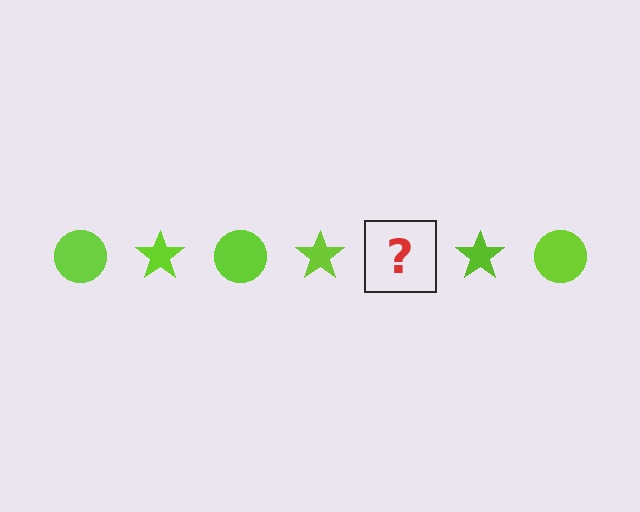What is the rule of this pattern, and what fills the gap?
The rule is that the pattern cycles through circle, star shapes in lime. The gap should be filled with a lime circle.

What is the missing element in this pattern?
The missing element is a lime circle.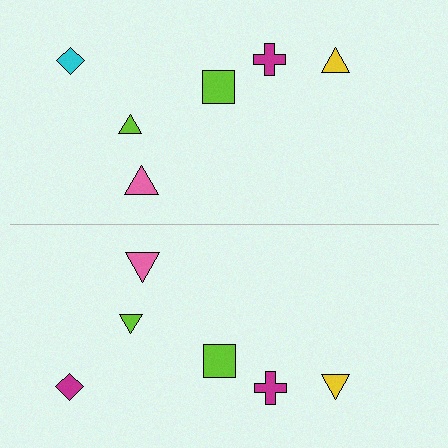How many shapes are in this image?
There are 12 shapes in this image.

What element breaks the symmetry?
The magenta diamond on the bottom side breaks the symmetry — its mirror counterpart is cyan.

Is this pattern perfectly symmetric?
No, the pattern is not perfectly symmetric. The magenta diamond on the bottom side breaks the symmetry — its mirror counterpart is cyan.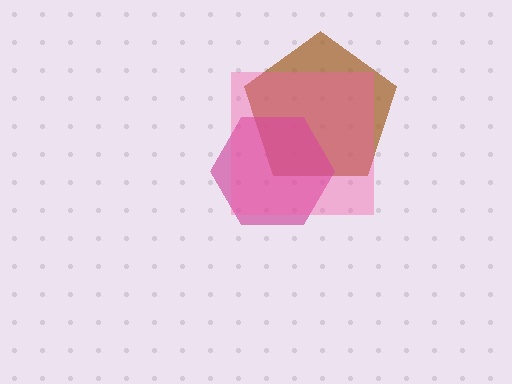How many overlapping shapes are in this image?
There are 3 overlapping shapes in the image.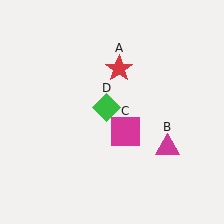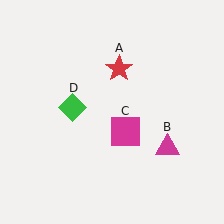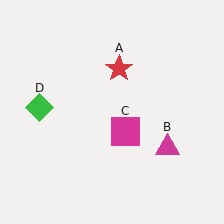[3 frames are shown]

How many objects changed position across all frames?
1 object changed position: green diamond (object D).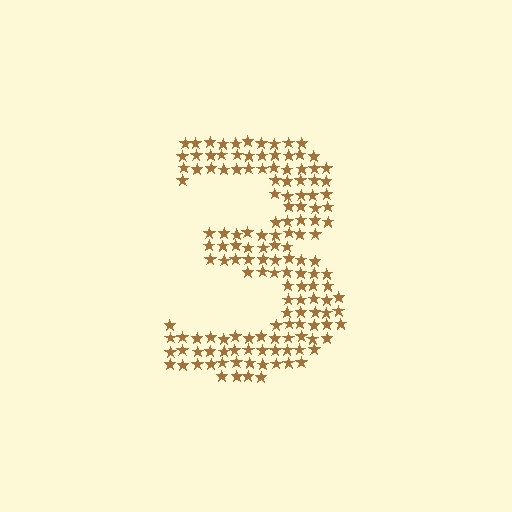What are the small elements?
The small elements are stars.